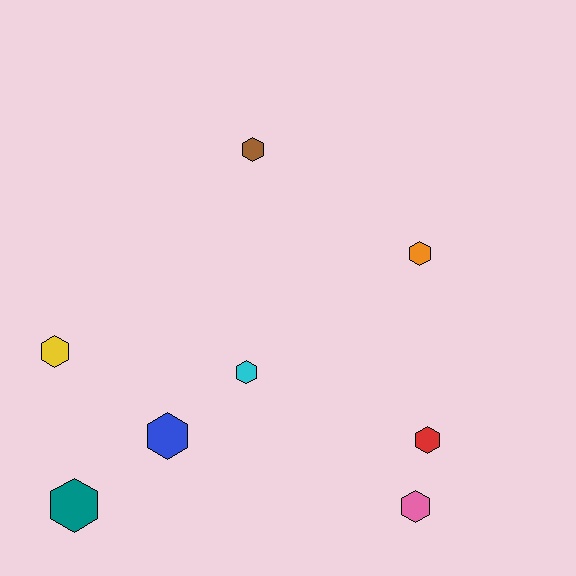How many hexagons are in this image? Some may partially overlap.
There are 8 hexagons.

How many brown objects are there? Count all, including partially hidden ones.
There is 1 brown object.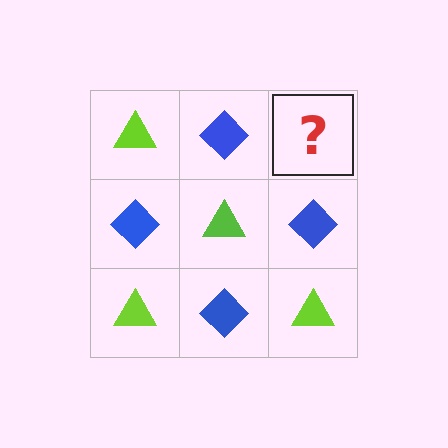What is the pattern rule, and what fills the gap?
The rule is that it alternates lime triangle and blue diamond in a checkerboard pattern. The gap should be filled with a lime triangle.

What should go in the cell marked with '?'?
The missing cell should contain a lime triangle.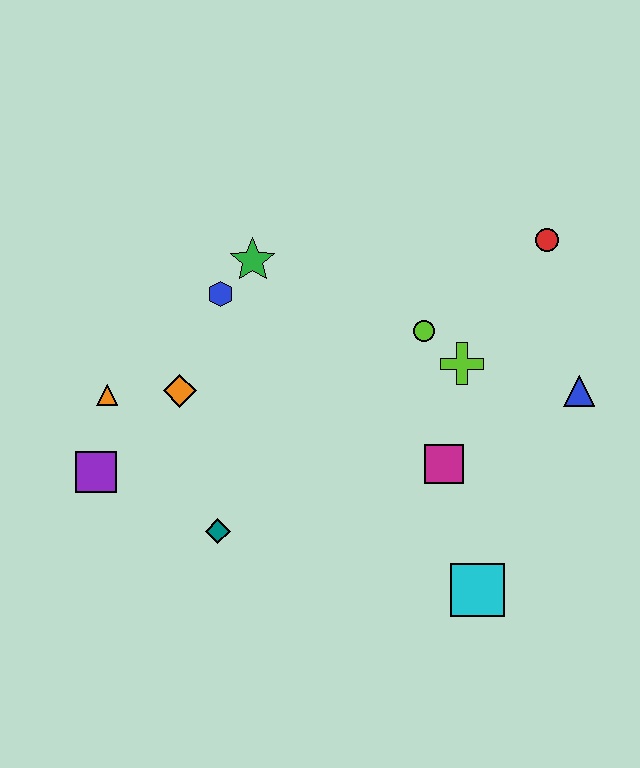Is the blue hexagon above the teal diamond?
Yes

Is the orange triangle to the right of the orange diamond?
No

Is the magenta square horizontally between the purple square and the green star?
No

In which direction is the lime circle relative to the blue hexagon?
The lime circle is to the right of the blue hexagon.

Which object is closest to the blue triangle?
The lime cross is closest to the blue triangle.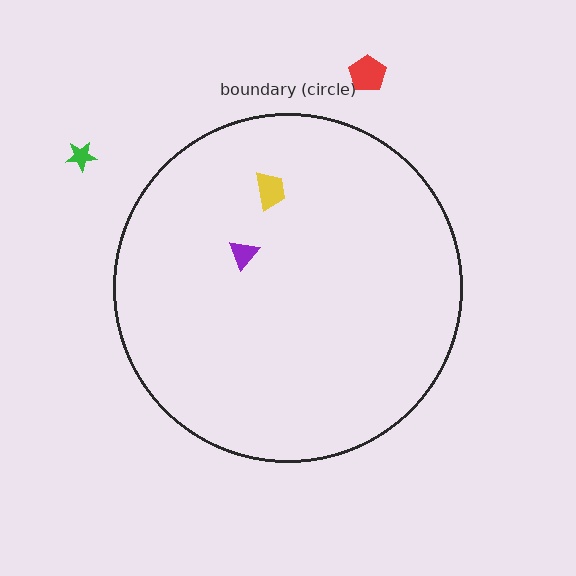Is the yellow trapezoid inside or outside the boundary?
Inside.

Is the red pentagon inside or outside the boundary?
Outside.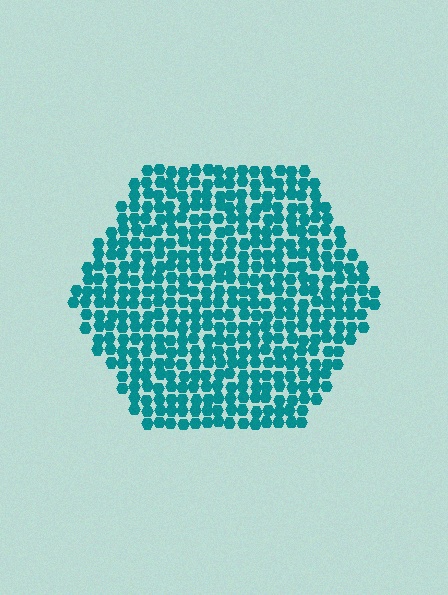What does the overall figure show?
The overall figure shows a hexagon.